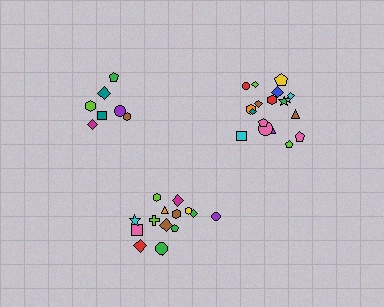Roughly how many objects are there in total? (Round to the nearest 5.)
Roughly 40 objects in total.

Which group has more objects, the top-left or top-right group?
The top-right group.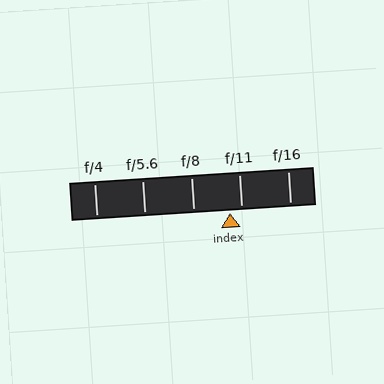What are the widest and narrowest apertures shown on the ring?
The widest aperture shown is f/4 and the narrowest is f/16.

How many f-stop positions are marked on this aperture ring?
There are 5 f-stop positions marked.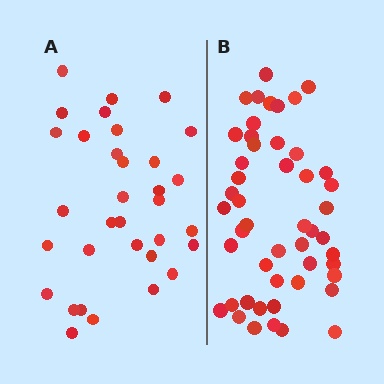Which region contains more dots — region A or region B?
Region B (the right region) has more dots.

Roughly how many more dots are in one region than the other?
Region B has approximately 15 more dots than region A.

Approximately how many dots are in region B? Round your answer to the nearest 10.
About 50 dots. (The exact count is 49, which rounds to 50.)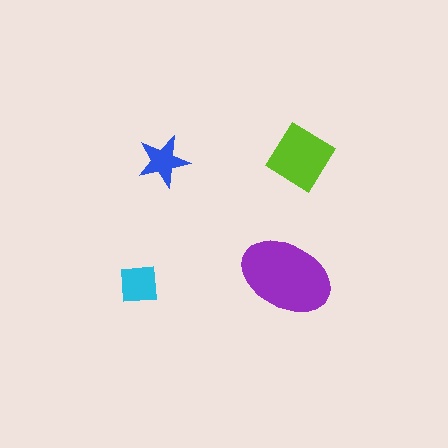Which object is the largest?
The purple ellipse.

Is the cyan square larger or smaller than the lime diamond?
Smaller.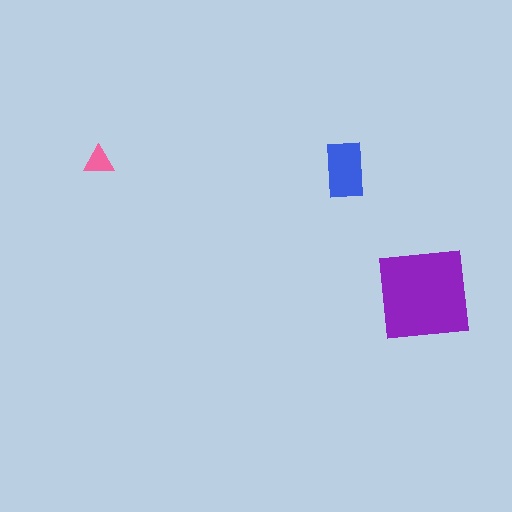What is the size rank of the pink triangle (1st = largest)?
3rd.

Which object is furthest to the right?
The purple square is rightmost.